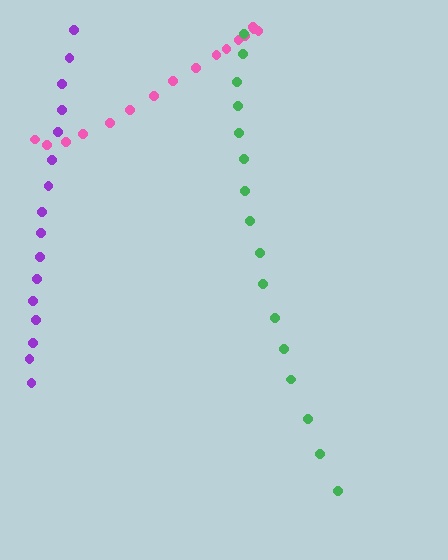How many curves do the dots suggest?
There are 3 distinct paths.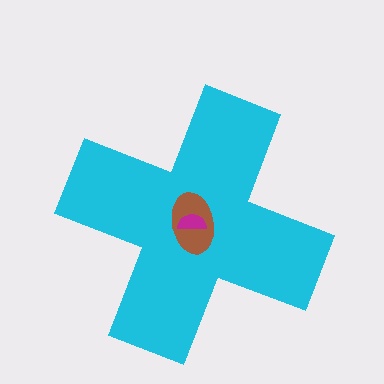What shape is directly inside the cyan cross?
The brown ellipse.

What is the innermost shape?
The magenta semicircle.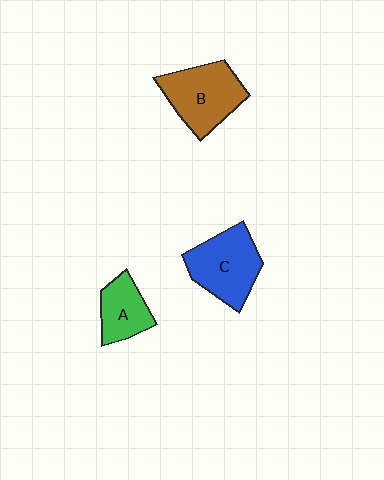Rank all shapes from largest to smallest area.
From largest to smallest: B (brown), C (blue), A (green).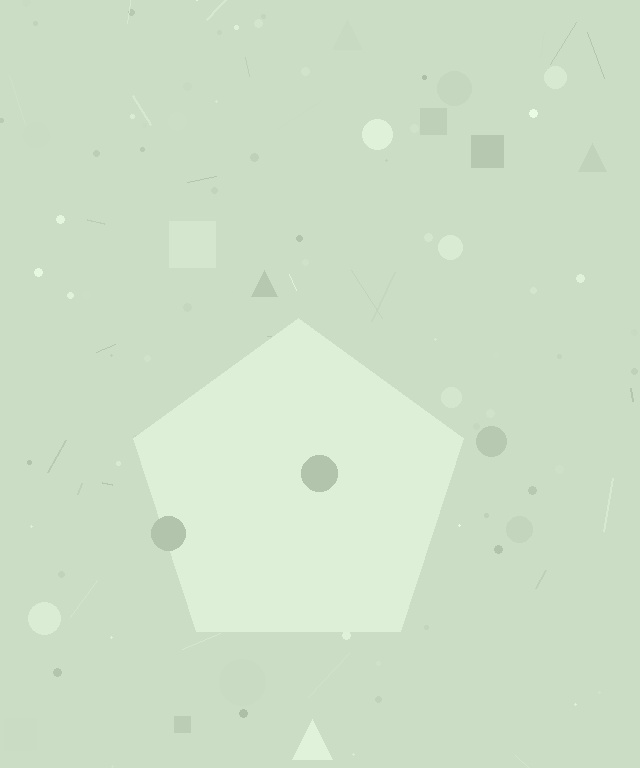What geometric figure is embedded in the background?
A pentagon is embedded in the background.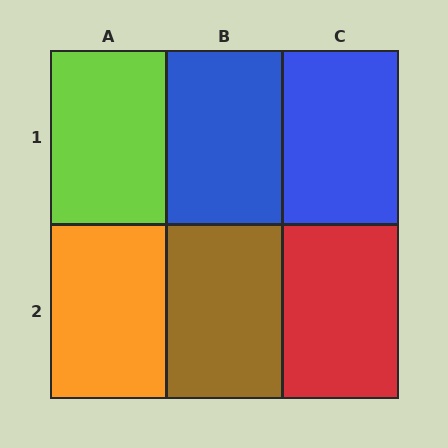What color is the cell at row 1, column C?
Blue.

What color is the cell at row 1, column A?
Lime.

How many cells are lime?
1 cell is lime.